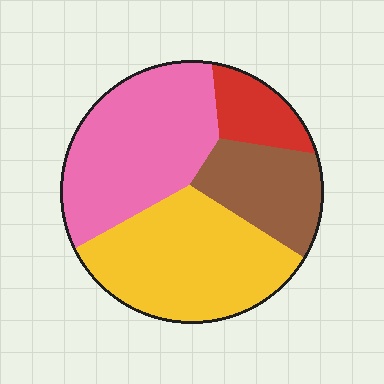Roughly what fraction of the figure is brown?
Brown takes up about one sixth (1/6) of the figure.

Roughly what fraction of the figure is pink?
Pink covers roughly 35% of the figure.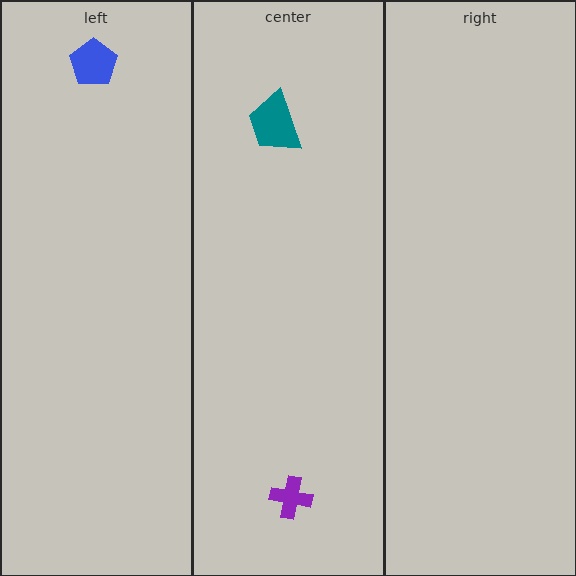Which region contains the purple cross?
The center region.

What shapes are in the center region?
The teal trapezoid, the purple cross.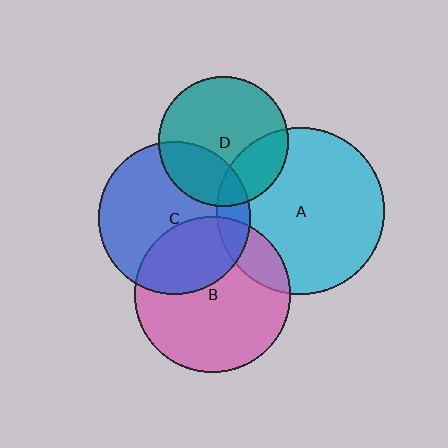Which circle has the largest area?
Circle A (cyan).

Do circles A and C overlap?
Yes.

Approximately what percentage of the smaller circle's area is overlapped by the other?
Approximately 10%.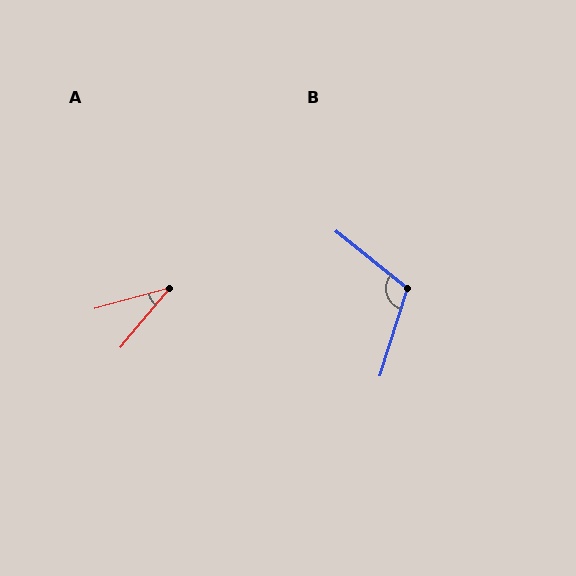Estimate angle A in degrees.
Approximately 34 degrees.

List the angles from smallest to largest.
A (34°), B (111°).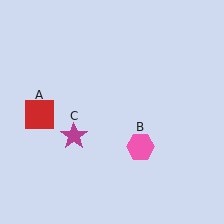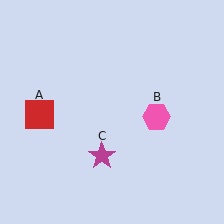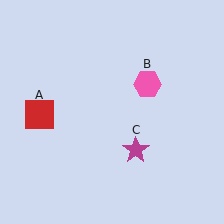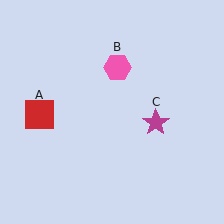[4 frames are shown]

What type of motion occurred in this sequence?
The pink hexagon (object B), magenta star (object C) rotated counterclockwise around the center of the scene.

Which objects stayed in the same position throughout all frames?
Red square (object A) remained stationary.